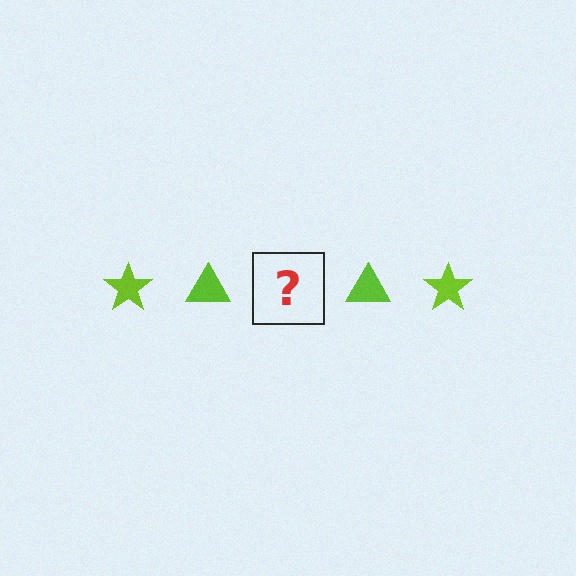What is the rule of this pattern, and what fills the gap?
The rule is that the pattern cycles through star, triangle shapes in lime. The gap should be filled with a lime star.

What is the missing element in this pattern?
The missing element is a lime star.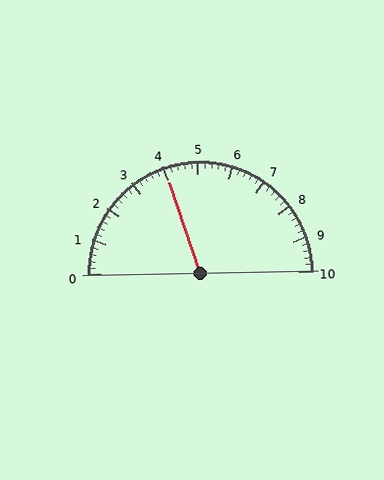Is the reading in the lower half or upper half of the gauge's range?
The reading is in the lower half of the range (0 to 10).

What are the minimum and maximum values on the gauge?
The gauge ranges from 0 to 10.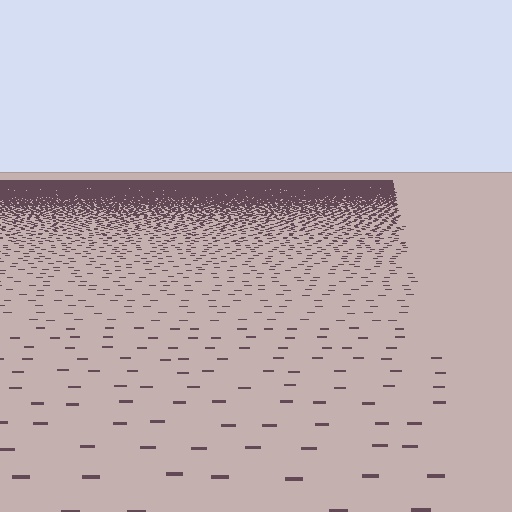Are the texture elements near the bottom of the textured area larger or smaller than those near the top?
Larger. Near the bottom, elements are closer to the viewer and appear at a bigger on-screen size.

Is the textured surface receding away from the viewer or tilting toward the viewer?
The surface is receding away from the viewer. Texture elements get smaller and denser toward the top.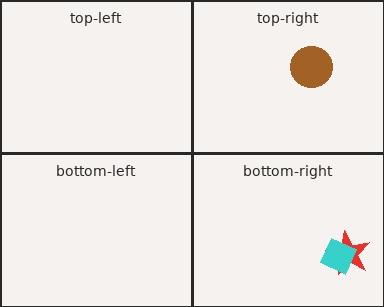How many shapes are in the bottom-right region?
2.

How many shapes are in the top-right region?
1.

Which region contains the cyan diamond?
The bottom-right region.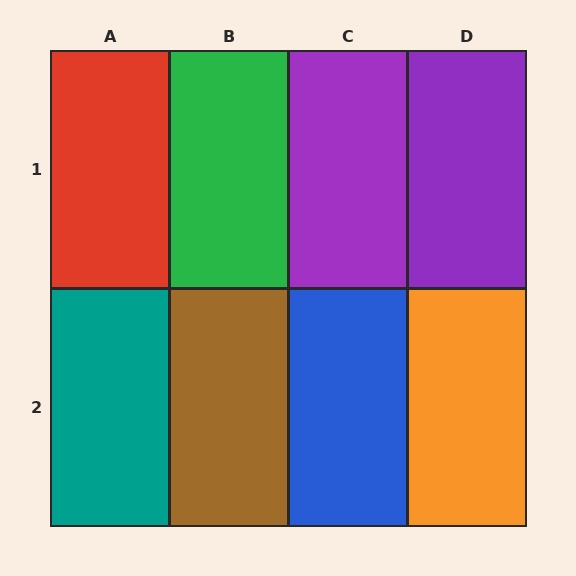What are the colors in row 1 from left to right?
Red, green, purple, purple.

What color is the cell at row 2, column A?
Teal.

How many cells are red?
1 cell is red.